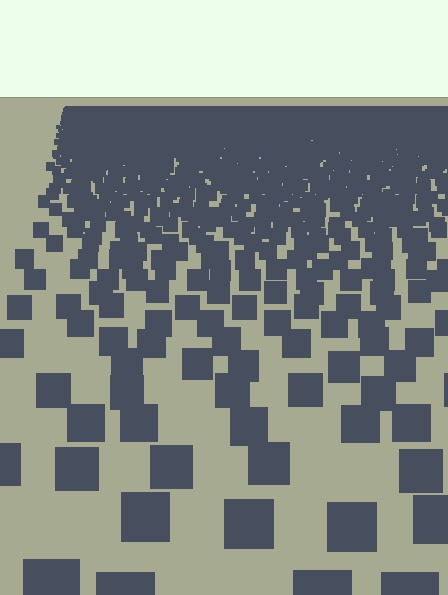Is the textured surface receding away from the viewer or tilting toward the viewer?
The surface is receding away from the viewer. Texture elements get smaller and denser toward the top.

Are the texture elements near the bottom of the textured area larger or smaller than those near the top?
Larger. Near the bottom, elements are closer to the viewer and appear at a bigger on-screen size.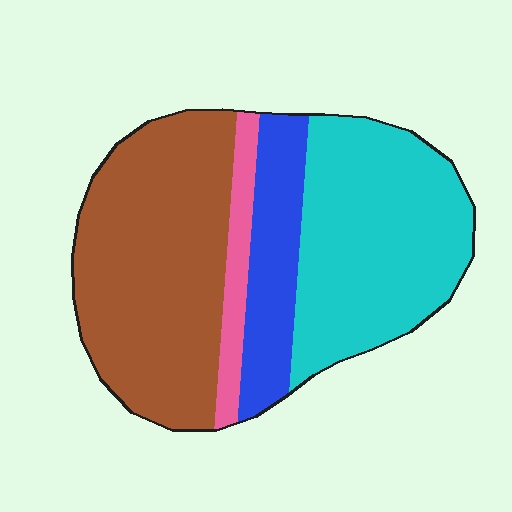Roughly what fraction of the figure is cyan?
Cyan covers 36% of the figure.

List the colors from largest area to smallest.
From largest to smallest: brown, cyan, blue, pink.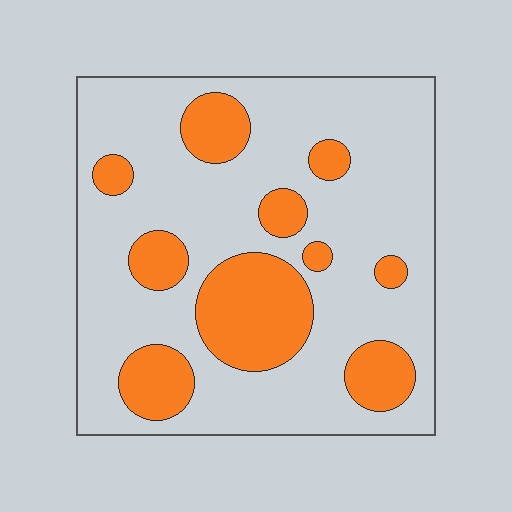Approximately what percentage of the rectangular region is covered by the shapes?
Approximately 25%.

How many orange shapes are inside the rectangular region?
10.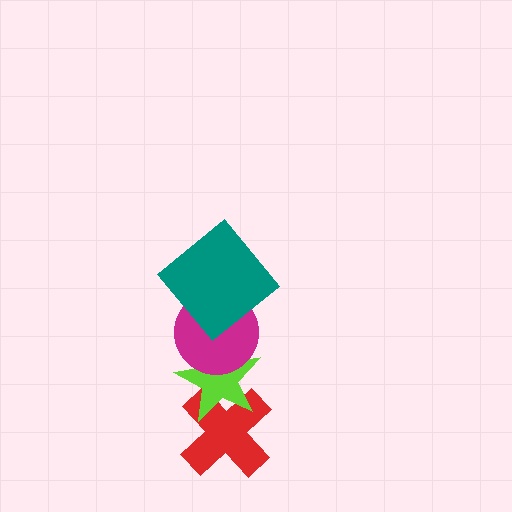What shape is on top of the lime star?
The magenta circle is on top of the lime star.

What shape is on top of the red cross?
The lime star is on top of the red cross.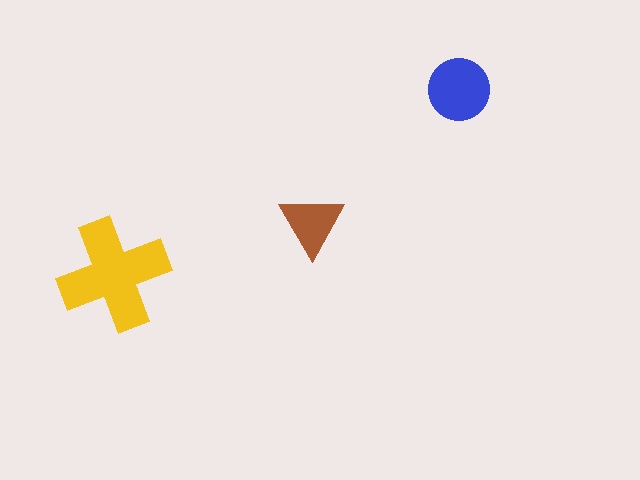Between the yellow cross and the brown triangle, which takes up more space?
The yellow cross.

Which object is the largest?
The yellow cross.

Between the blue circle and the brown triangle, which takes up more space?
The blue circle.